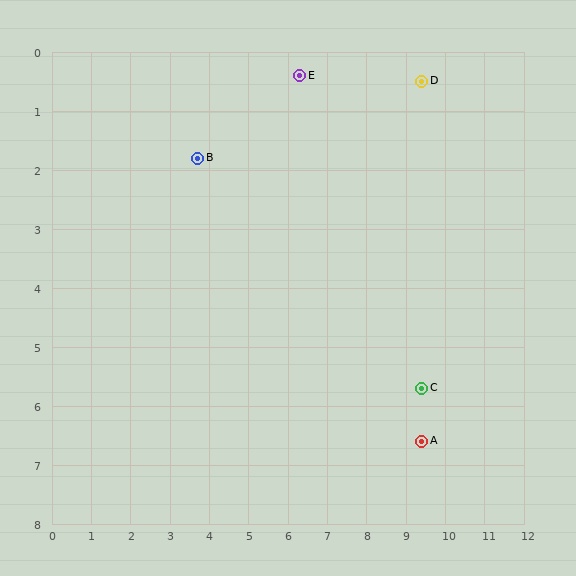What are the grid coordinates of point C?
Point C is at approximately (9.4, 5.7).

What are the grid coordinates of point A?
Point A is at approximately (9.4, 6.6).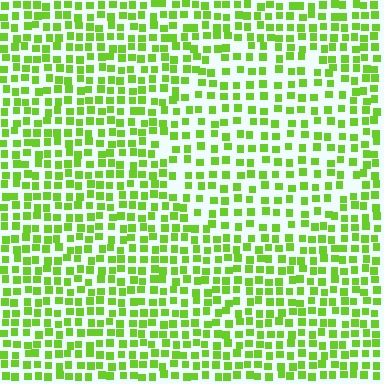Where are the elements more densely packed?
The elements are more densely packed outside the circle boundary.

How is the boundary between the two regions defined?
The boundary is defined by a change in element density (approximately 1.5x ratio). All elements are the same color, size, and shape.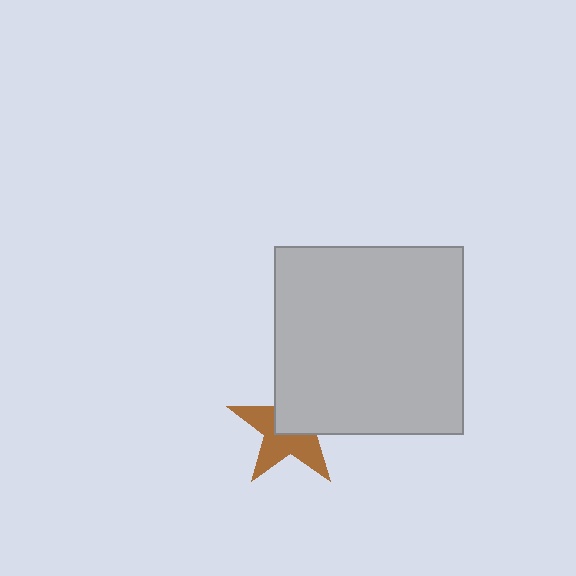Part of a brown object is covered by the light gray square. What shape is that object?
It is a star.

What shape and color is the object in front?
The object in front is a light gray square.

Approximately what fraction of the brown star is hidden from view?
Roughly 48% of the brown star is hidden behind the light gray square.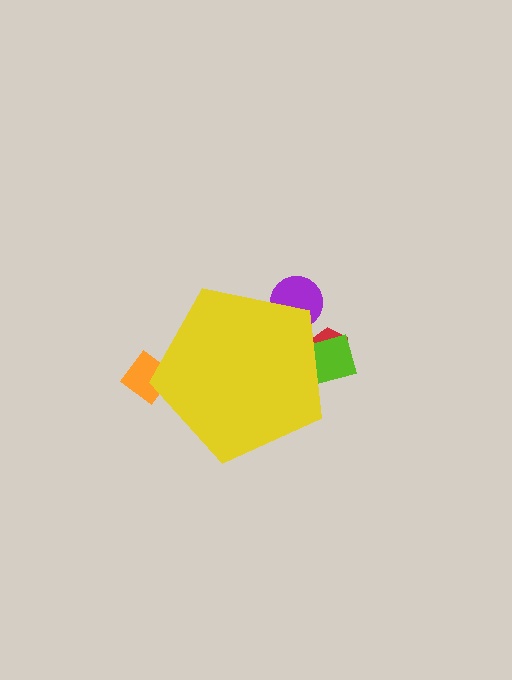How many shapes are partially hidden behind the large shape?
4 shapes are partially hidden.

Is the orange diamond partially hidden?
Yes, the orange diamond is partially hidden behind the yellow pentagon.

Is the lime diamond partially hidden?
Yes, the lime diamond is partially hidden behind the yellow pentagon.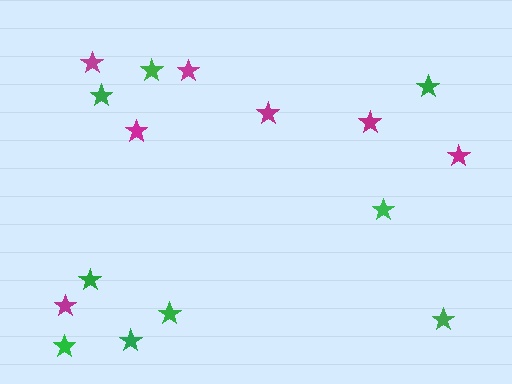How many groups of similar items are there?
There are 2 groups: one group of green stars (9) and one group of magenta stars (7).